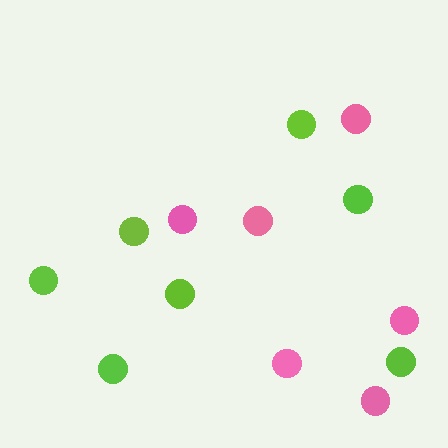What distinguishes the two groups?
There are 2 groups: one group of pink circles (6) and one group of lime circles (7).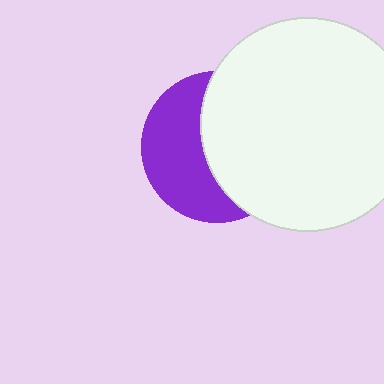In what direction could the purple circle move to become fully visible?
The purple circle could move left. That would shift it out from behind the white circle entirely.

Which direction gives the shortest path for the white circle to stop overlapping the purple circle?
Moving right gives the shortest separation.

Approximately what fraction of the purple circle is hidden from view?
Roughly 54% of the purple circle is hidden behind the white circle.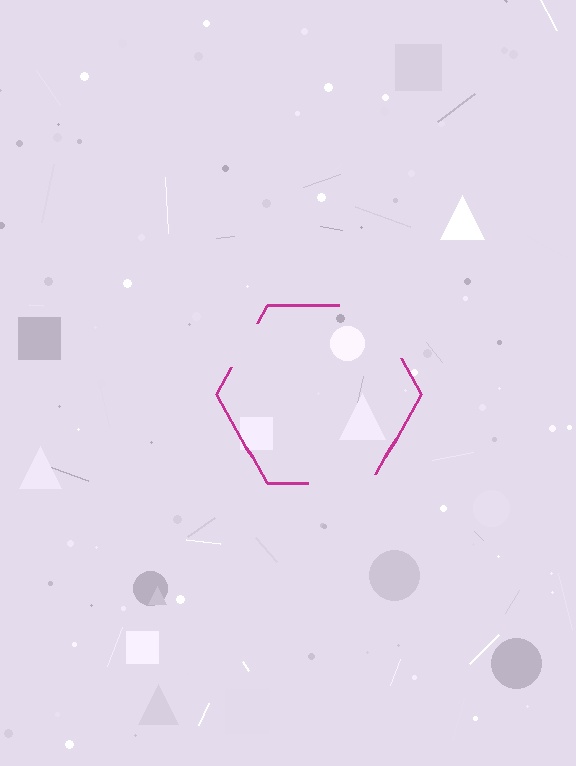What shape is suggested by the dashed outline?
The dashed outline suggests a hexagon.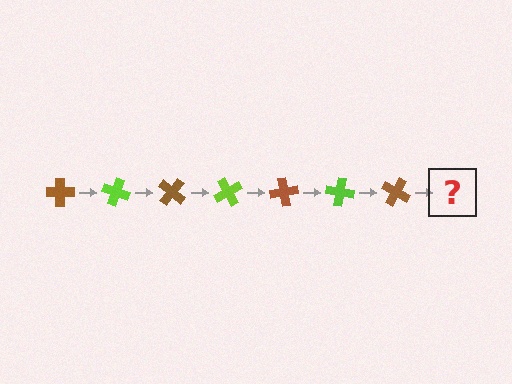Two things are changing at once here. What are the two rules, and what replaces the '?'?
The two rules are that it rotates 20 degrees each step and the color cycles through brown and lime. The '?' should be a lime cross, rotated 140 degrees from the start.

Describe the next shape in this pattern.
It should be a lime cross, rotated 140 degrees from the start.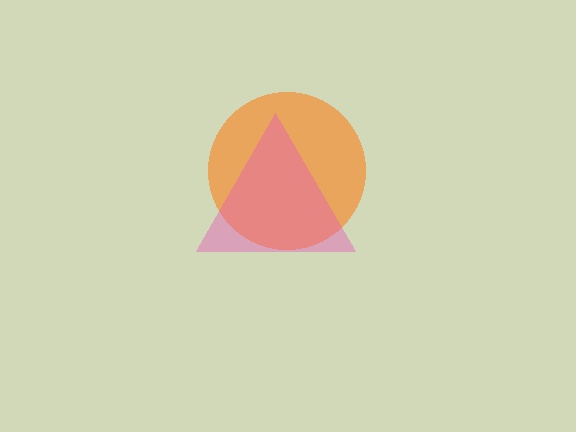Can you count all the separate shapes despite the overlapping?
Yes, there are 2 separate shapes.